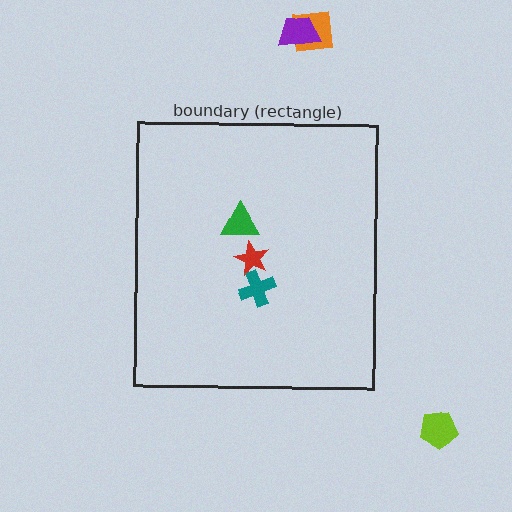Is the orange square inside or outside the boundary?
Outside.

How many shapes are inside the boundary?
3 inside, 3 outside.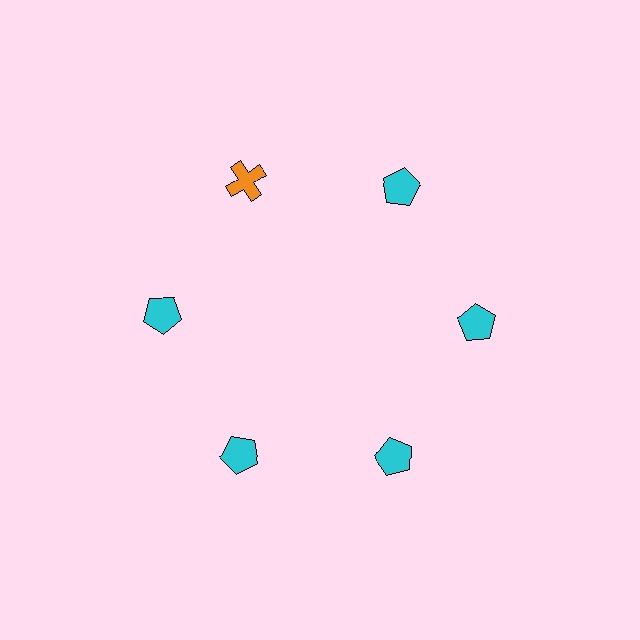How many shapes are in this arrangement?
There are 6 shapes arranged in a ring pattern.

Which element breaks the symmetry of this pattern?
The orange cross at roughly the 11 o'clock position breaks the symmetry. All other shapes are cyan pentagons.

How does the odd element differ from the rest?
It differs in both color (orange instead of cyan) and shape (cross instead of pentagon).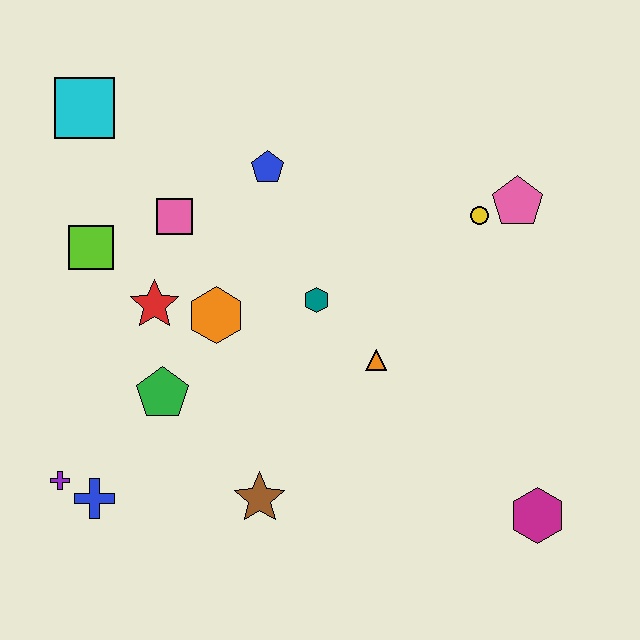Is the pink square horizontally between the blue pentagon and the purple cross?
Yes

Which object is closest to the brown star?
The green pentagon is closest to the brown star.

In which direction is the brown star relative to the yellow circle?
The brown star is below the yellow circle.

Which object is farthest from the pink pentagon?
The purple cross is farthest from the pink pentagon.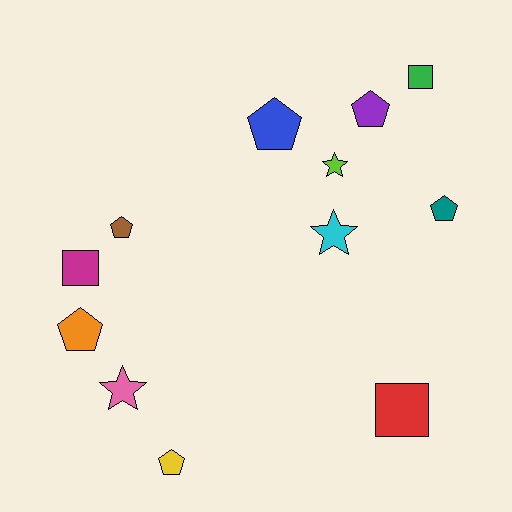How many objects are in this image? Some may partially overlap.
There are 12 objects.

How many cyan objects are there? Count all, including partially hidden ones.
There is 1 cyan object.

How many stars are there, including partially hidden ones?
There are 3 stars.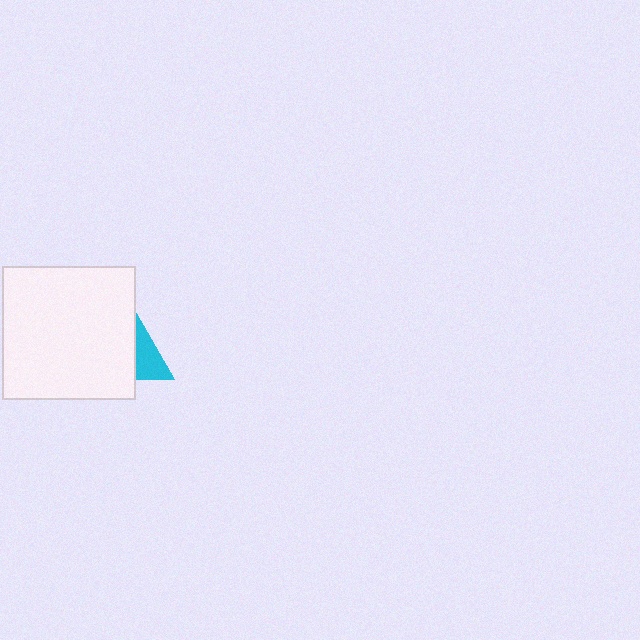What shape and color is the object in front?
The object in front is a white square.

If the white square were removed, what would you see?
You would see the complete cyan triangle.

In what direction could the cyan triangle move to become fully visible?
The cyan triangle could move right. That would shift it out from behind the white square entirely.